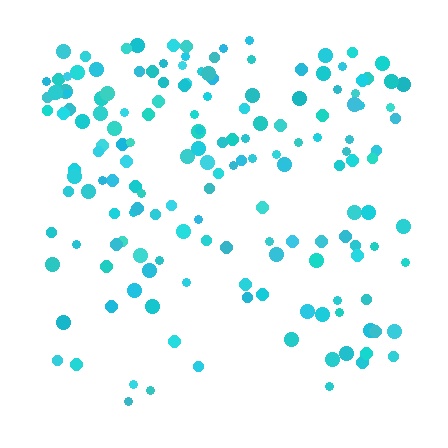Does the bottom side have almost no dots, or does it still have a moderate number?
Still a moderate number, just noticeably fewer than the top.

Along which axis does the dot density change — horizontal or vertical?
Vertical.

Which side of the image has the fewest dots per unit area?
The bottom.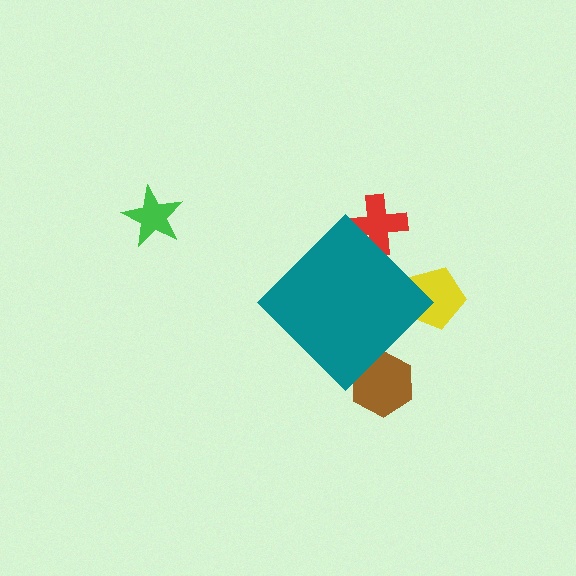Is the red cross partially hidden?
Yes, the red cross is partially hidden behind the teal diamond.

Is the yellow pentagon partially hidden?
Yes, the yellow pentagon is partially hidden behind the teal diamond.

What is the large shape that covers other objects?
A teal diamond.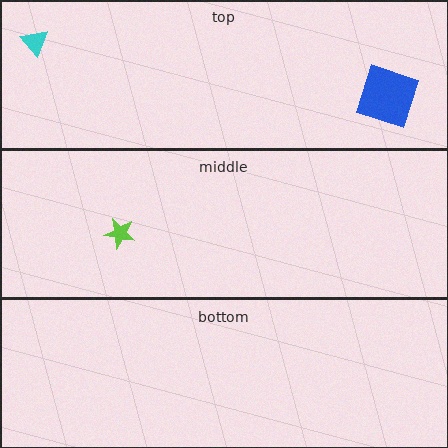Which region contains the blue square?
The top region.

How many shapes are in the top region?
2.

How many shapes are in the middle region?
1.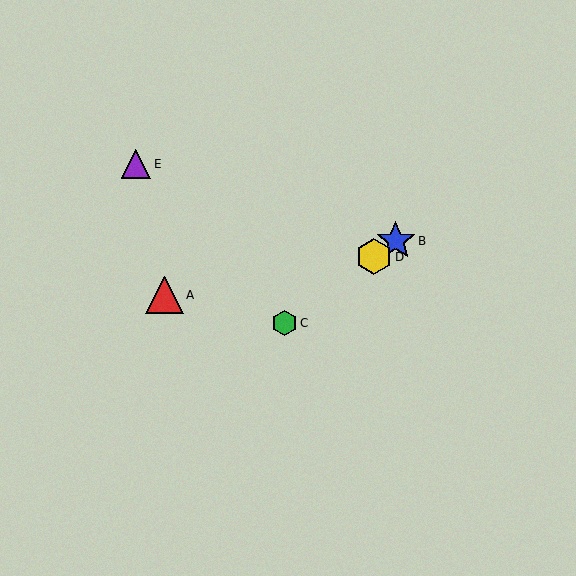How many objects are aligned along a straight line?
3 objects (B, C, D) are aligned along a straight line.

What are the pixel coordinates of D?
Object D is at (374, 257).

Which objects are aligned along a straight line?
Objects B, C, D are aligned along a straight line.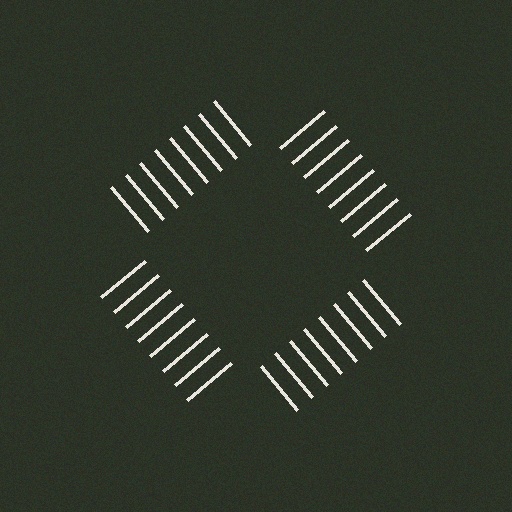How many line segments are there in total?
32 — 8 along each of the 4 edges.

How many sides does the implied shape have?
4 sides — the line-ends trace a square.